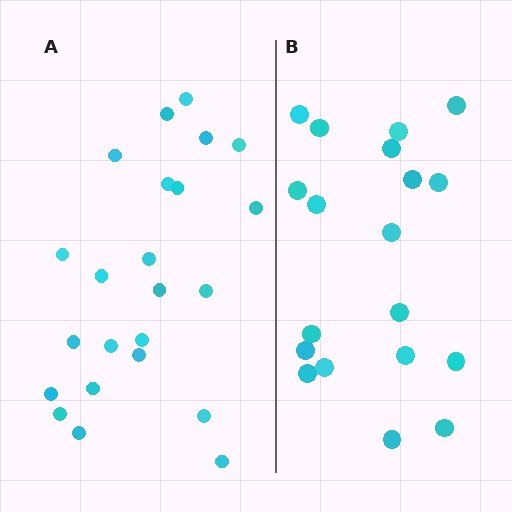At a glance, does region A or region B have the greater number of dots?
Region A (the left region) has more dots.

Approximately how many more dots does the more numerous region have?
Region A has about 4 more dots than region B.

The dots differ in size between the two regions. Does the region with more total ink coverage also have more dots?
No. Region B has more total ink coverage because its dots are larger, but region A actually contains more individual dots. Total area can be misleading — the number of items is what matters here.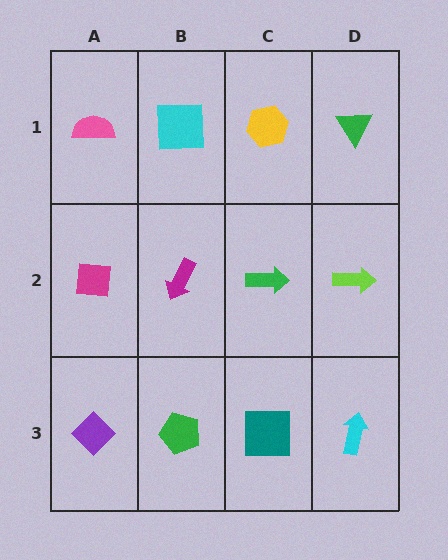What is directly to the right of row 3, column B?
A teal square.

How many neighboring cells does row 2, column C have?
4.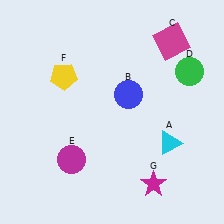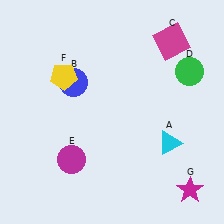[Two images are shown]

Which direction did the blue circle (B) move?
The blue circle (B) moved left.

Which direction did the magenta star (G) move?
The magenta star (G) moved right.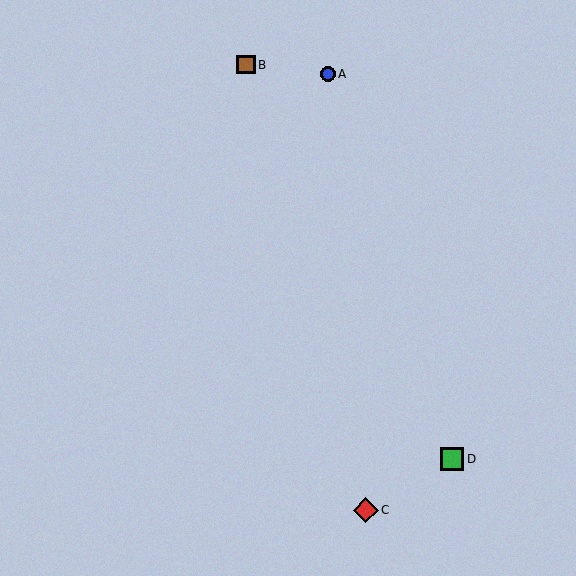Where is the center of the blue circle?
The center of the blue circle is at (328, 74).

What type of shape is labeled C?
Shape C is a red diamond.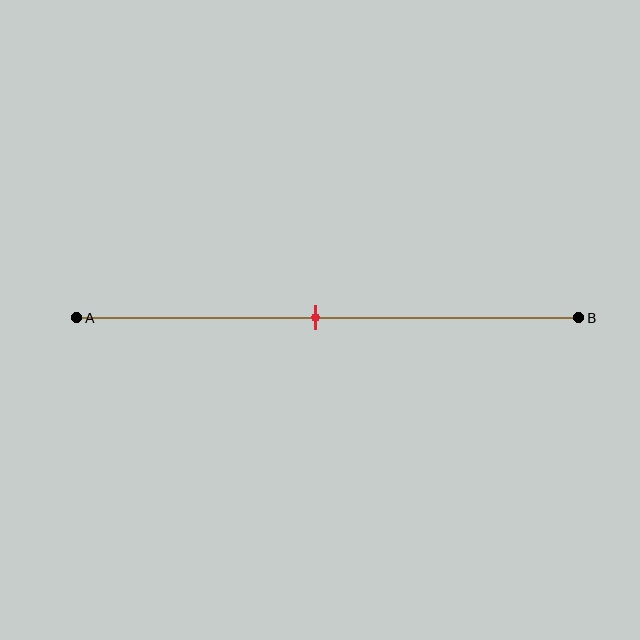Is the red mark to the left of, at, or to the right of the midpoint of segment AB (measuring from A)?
The red mark is approximately at the midpoint of segment AB.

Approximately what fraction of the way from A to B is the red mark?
The red mark is approximately 50% of the way from A to B.